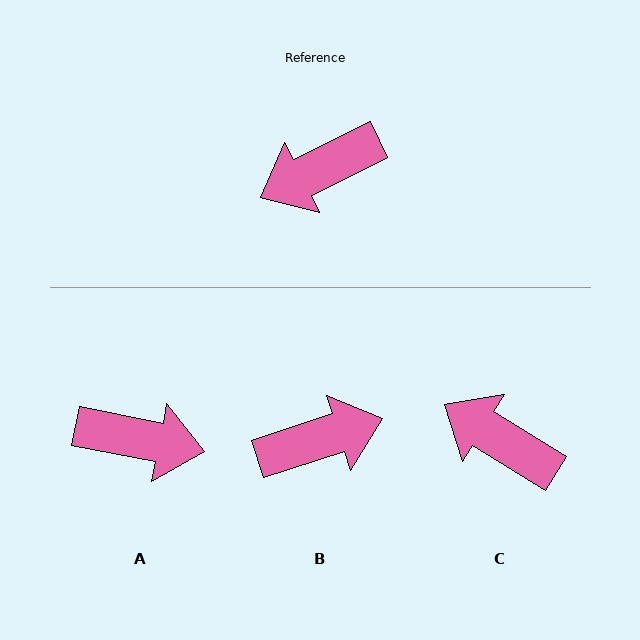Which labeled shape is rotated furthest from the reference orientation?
B, about 172 degrees away.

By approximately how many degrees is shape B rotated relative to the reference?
Approximately 172 degrees counter-clockwise.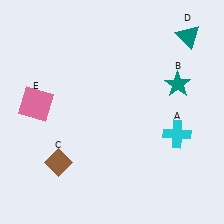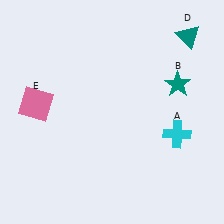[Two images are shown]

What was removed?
The brown diamond (C) was removed in Image 2.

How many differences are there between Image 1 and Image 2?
There is 1 difference between the two images.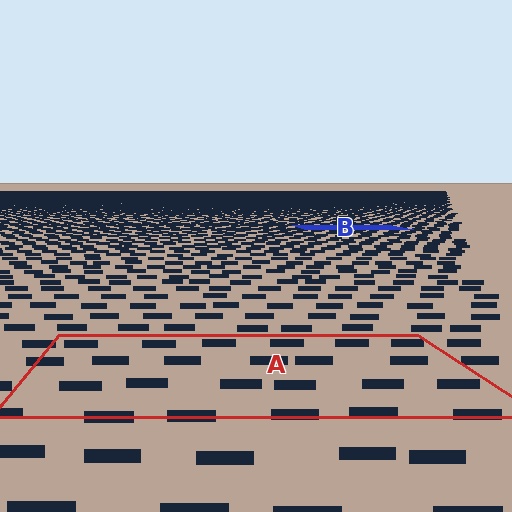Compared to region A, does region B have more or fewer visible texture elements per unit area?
Region B has more texture elements per unit area — they are packed more densely because it is farther away.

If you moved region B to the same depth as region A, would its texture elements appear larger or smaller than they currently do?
They would appear larger. At a closer depth, the same texture elements are projected at a bigger on-screen size.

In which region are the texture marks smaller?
The texture marks are smaller in region B, because it is farther away.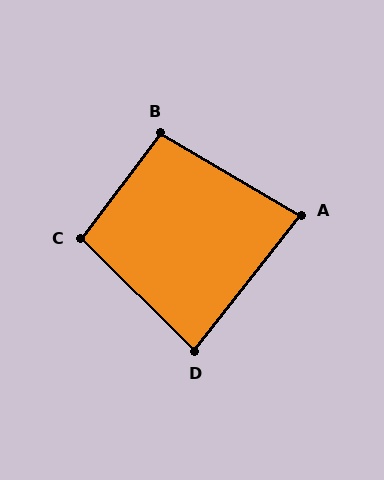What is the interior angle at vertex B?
Approximately 97 degrees (obtuse).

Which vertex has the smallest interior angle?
A, at approximately 82 degrees.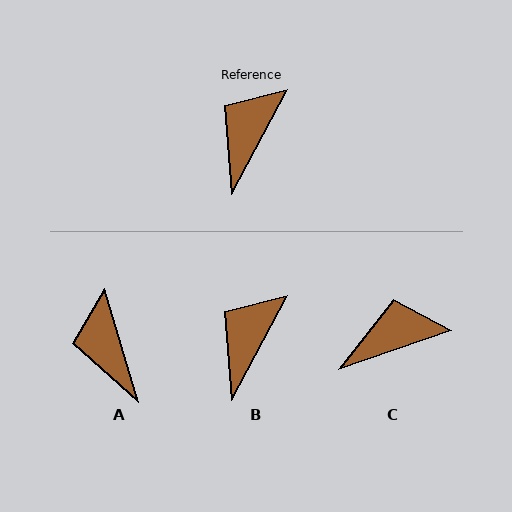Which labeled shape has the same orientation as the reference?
B.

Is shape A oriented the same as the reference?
No, it is off by about 45 degrees.